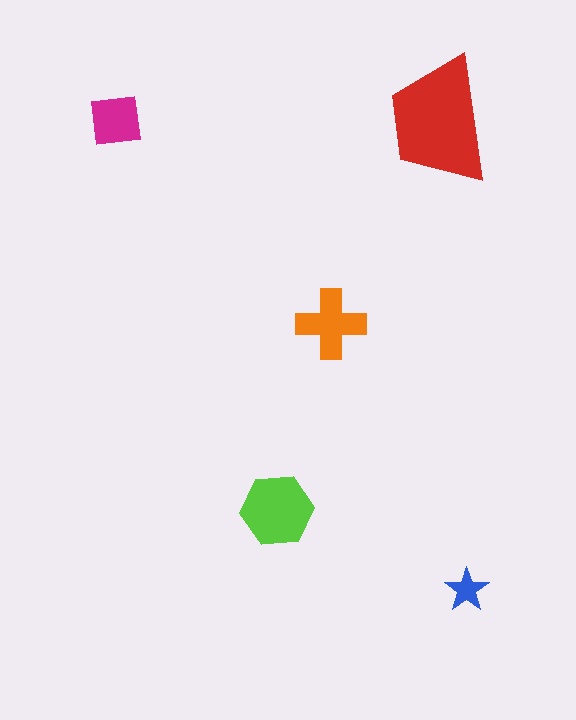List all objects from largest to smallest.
The red trapezoid, the lime hexagon, the orange cross, the magenta square, the blue star.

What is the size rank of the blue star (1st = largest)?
5th.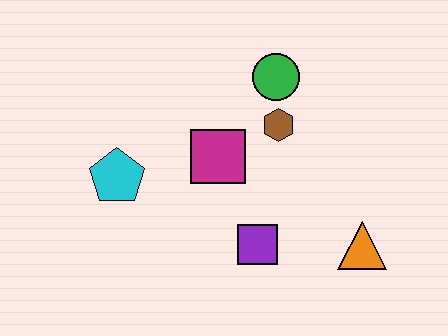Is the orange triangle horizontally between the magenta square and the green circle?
No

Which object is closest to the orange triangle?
The purple square is closest to the orange triangle.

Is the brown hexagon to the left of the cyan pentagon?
No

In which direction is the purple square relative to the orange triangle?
The purple square is to the left of the orange triangle.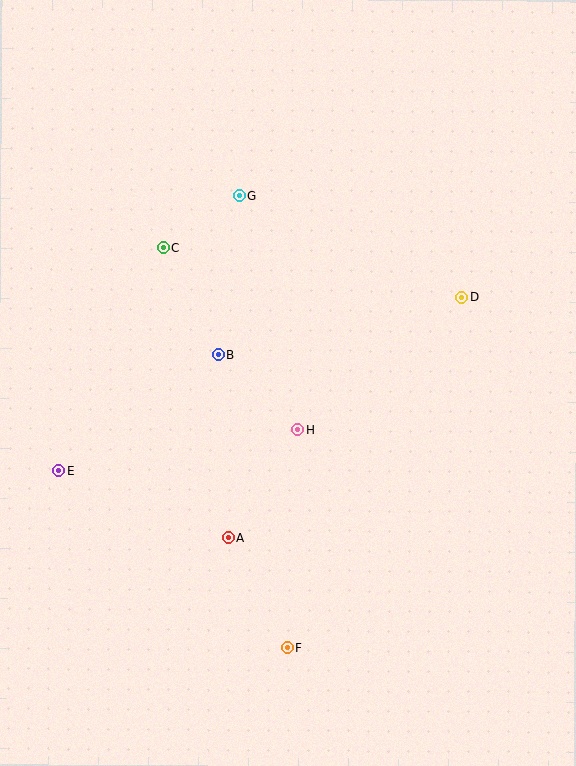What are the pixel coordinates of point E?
Point E is at (59, 470).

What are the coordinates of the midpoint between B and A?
The midpoint between B and A is at (223, 446).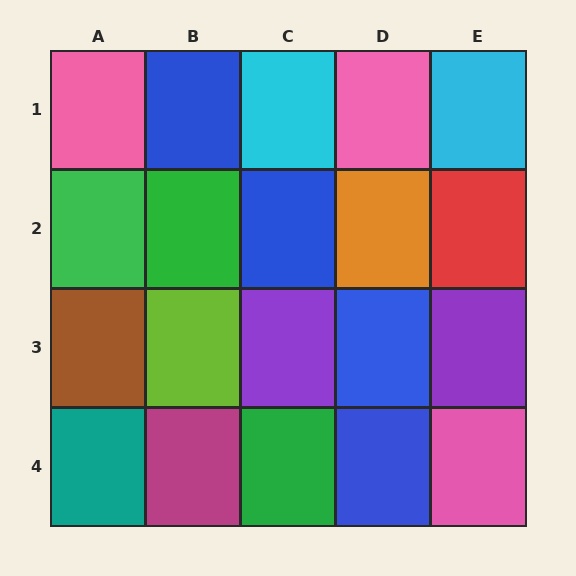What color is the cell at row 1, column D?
Pink.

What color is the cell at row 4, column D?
Blue.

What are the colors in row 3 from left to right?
Brown, lime, purple, blue, purple.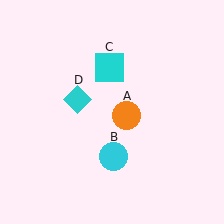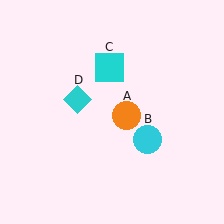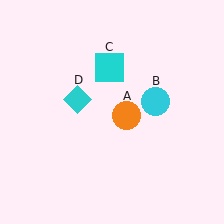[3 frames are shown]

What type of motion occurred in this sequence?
The cyan circle (object B) rotated counterclockwise around the center of the scene.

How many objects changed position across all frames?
1 object changed position: cyan circle (object B).